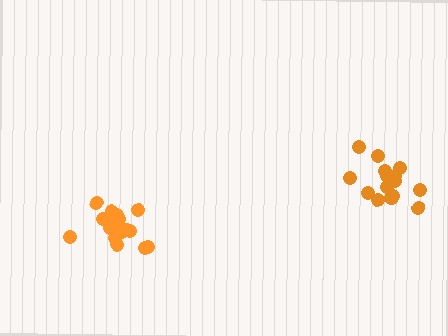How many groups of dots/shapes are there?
There are 2 groups.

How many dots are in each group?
Group 1: 19 dots, Group 2: 15 dots (34 total).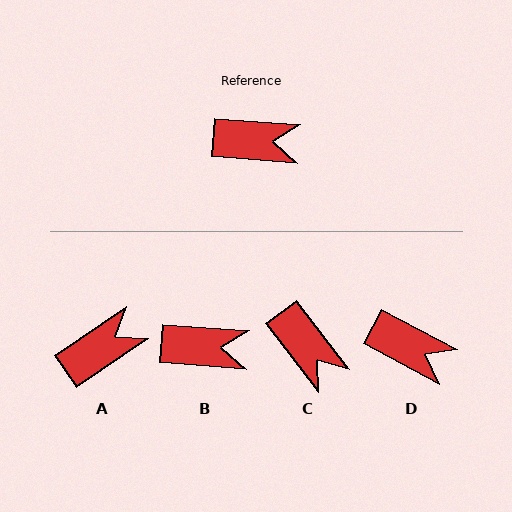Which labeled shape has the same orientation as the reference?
B.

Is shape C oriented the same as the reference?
No, it is off by about 49 degrees.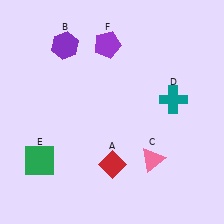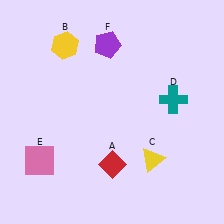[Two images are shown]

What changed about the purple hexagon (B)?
In Image 1, B is purple. In Image 2, it changed to yellow.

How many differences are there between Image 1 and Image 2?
There are 3 differences between the two images.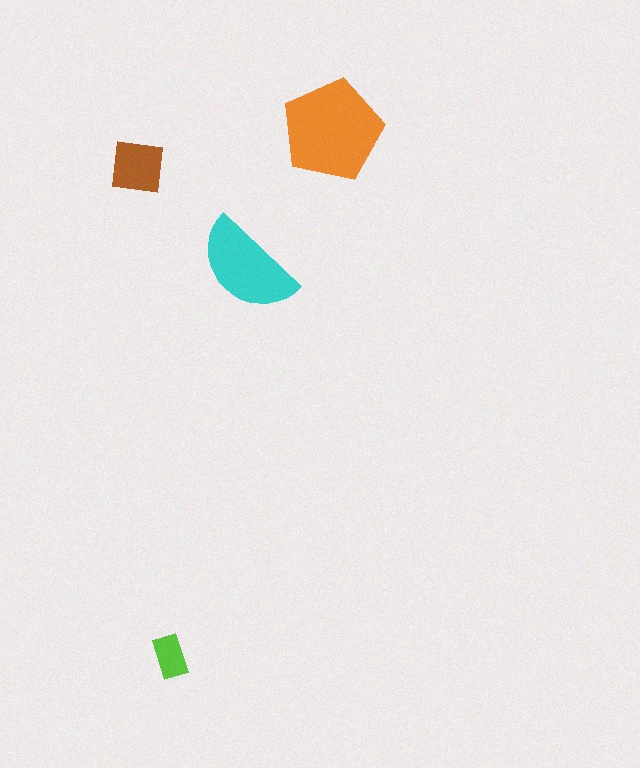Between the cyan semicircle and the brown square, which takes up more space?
The cyan semicircle.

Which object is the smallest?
The lime rectangle.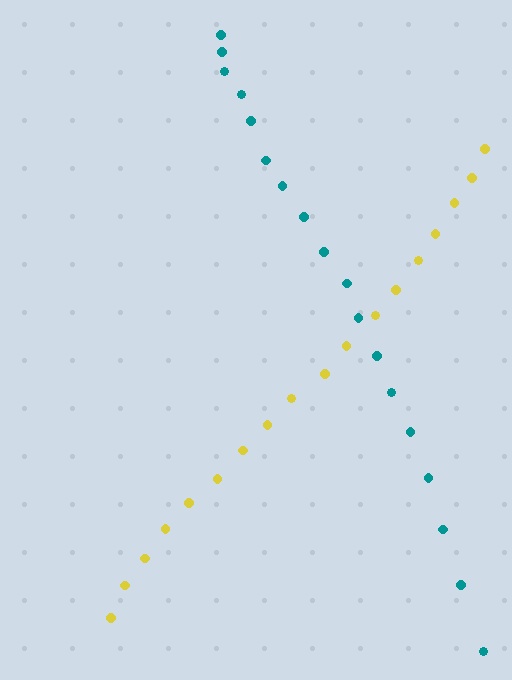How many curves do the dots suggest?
There are 2 distinct paths.